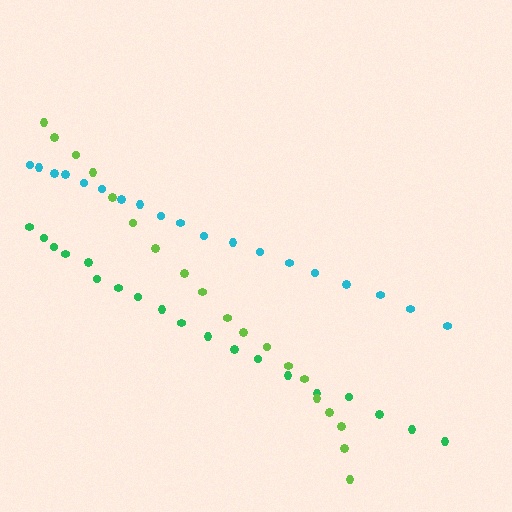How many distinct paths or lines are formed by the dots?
There are 3 distinct paths.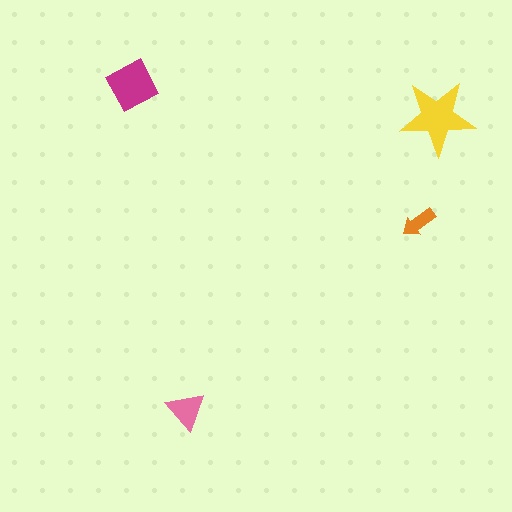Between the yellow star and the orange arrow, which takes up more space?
The yellow star.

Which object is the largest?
The yellow star.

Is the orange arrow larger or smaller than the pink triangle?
Smaller.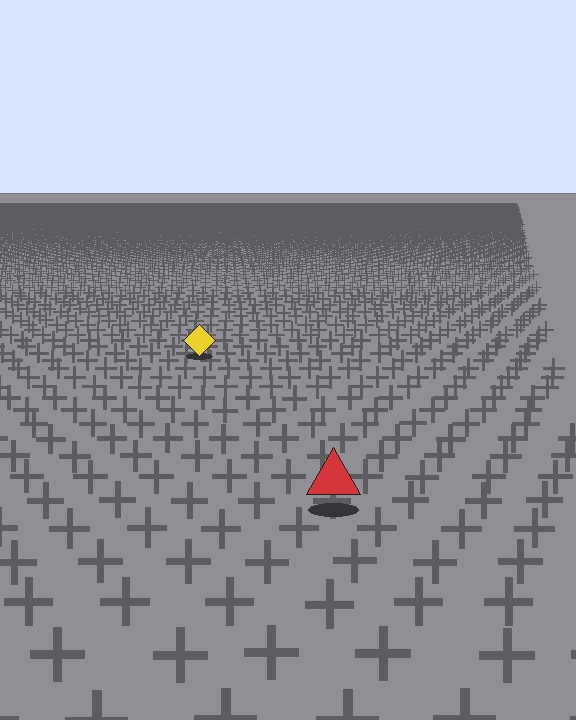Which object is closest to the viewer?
The red triangle is closest. The texture marks near it are larger and more spread out.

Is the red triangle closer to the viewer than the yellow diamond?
Yes. The red triangle is closer — you can tell from the texture gradient: the ground texture is coarser near it.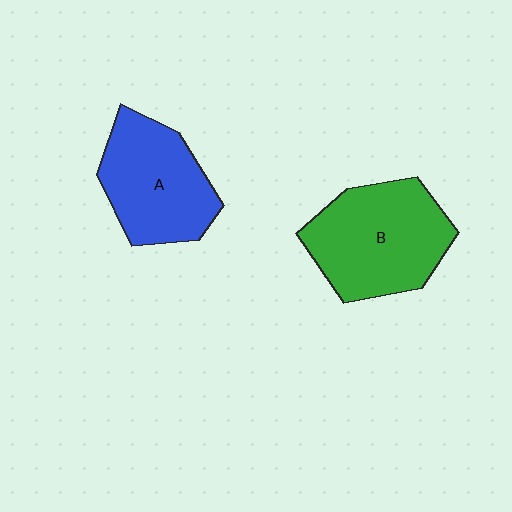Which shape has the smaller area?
Shape A (blue).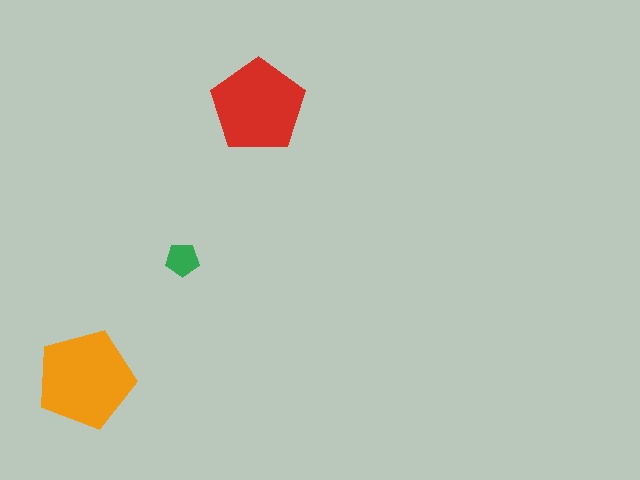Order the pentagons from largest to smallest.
the orange one, the red one, the green one.